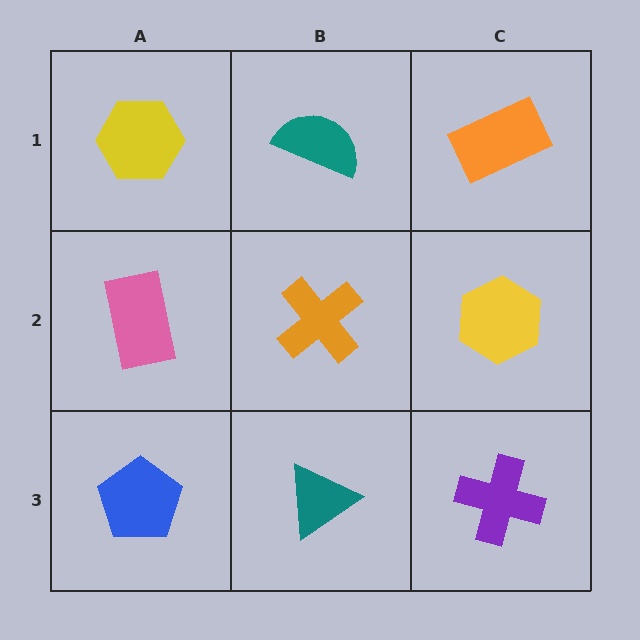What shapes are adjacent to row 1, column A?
A pink rectangle (row 2, column A), a teal semicircle (row 1, column B).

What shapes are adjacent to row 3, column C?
A yellow hexagon (row 2, column C), a teal triangle (row 3, column B).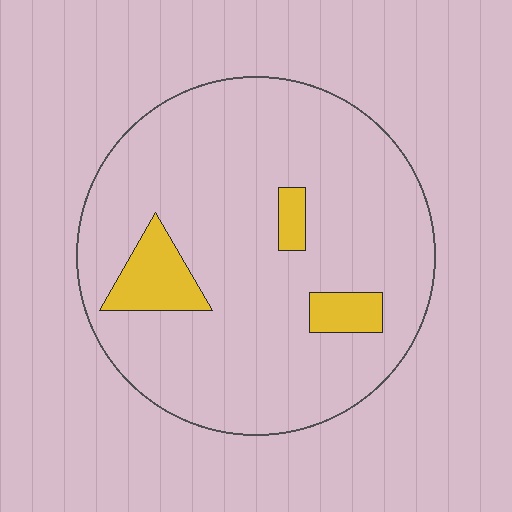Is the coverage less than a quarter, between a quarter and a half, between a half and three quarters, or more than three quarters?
Less than a quarter.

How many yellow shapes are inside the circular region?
3.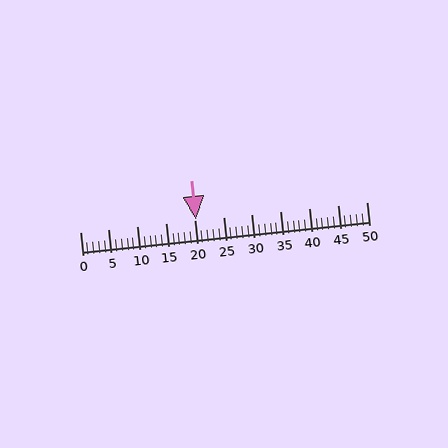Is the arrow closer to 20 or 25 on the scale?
The arrow is closer to 20.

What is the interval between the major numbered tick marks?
The major tick marks are spaced 5 units apart.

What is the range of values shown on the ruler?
The ruler shows values from 0 to 50.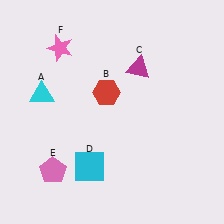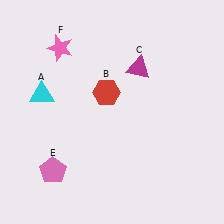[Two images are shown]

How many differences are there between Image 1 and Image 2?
There is 1 difference between the two images.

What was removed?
The cyan square (D) was removed in Image 2.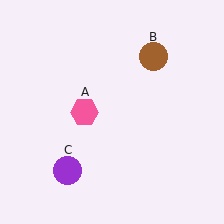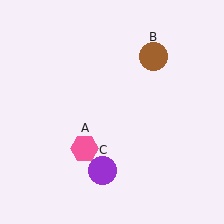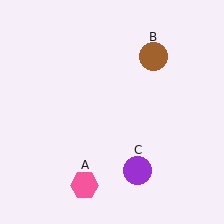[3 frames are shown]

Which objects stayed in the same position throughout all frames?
Brown circle (object B) remained stationary.